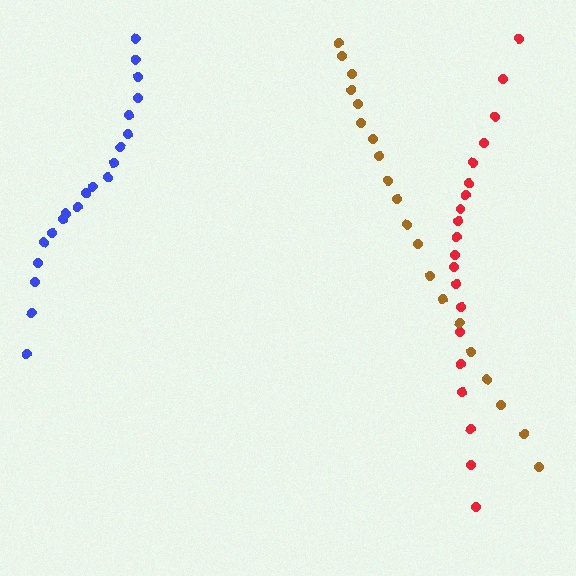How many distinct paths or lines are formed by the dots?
There are 3 distinct paths.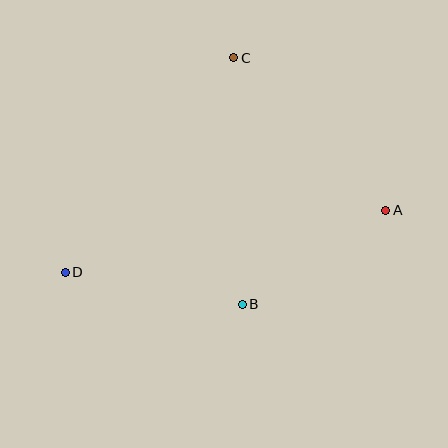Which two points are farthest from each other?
Points A and D are farthest from each other.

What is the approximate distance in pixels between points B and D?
The distance between B and D is approximately 180 pixels.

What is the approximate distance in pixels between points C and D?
The distance between C and D is approximately 273 pixels.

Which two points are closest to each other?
Points A and B are closest to each other.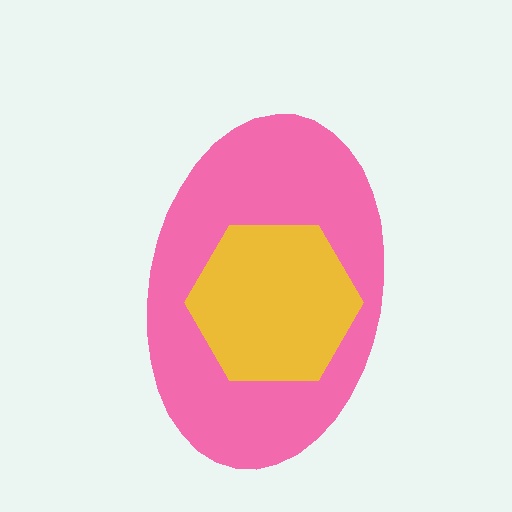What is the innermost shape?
The yellow hexagon.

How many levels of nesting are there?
2.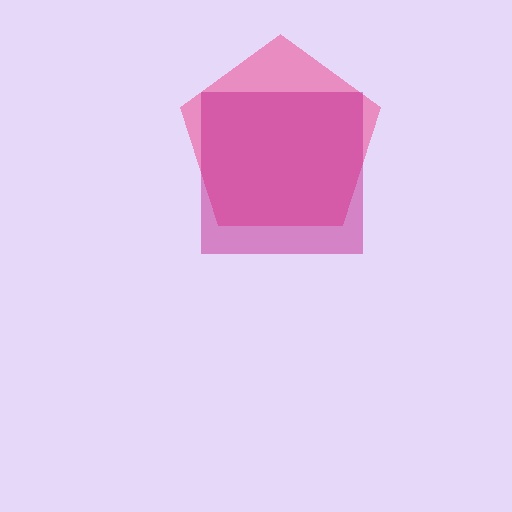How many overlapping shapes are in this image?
There are 2 overlapping shapes in the image.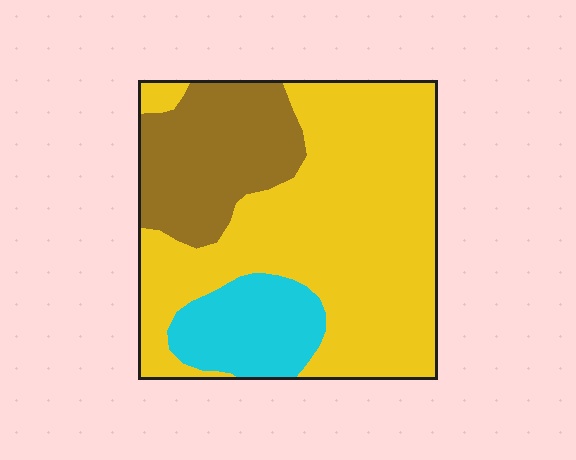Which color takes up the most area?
Yellow, at roughly 65%.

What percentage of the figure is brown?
Brown covers 23% of the figure.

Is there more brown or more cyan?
Brown.